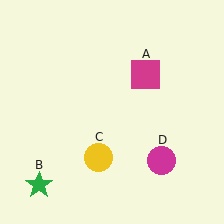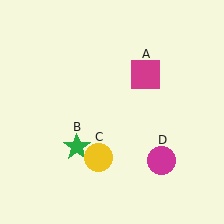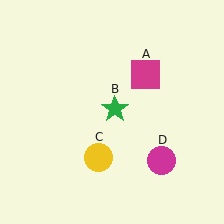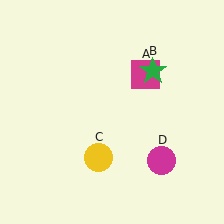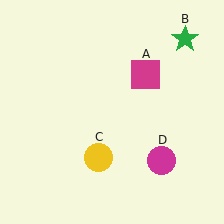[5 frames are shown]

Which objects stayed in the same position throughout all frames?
Magenta square (object A) and yellow circle (object C) and magenta circle (object D) remained stationary.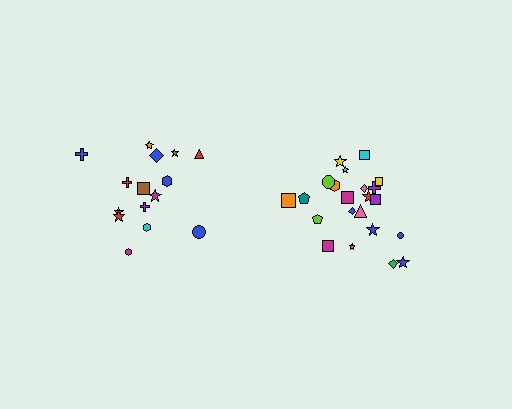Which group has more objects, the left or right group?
The right group.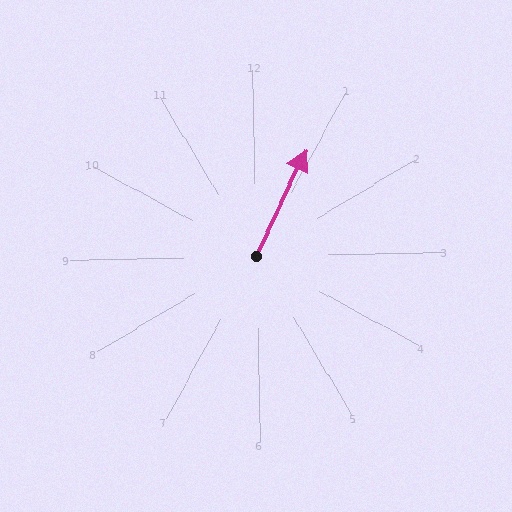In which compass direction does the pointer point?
Northeast.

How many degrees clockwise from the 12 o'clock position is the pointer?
Approximately 27 degrees.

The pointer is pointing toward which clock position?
Roughly 1 o'clock.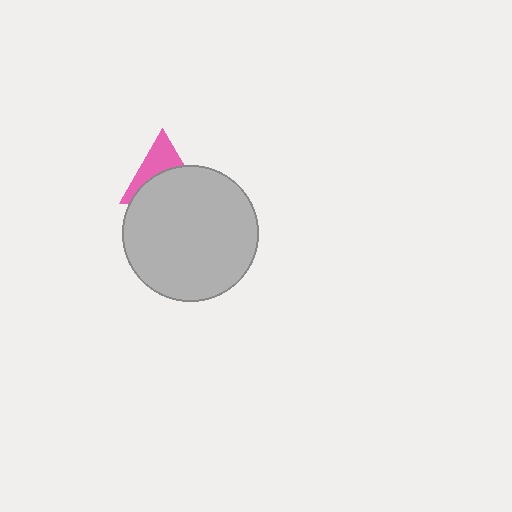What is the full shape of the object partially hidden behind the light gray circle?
The partially hidden object is a pink triangle.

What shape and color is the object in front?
The object in front is a light gray circle.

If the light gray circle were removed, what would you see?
You would see the complete pink triangle.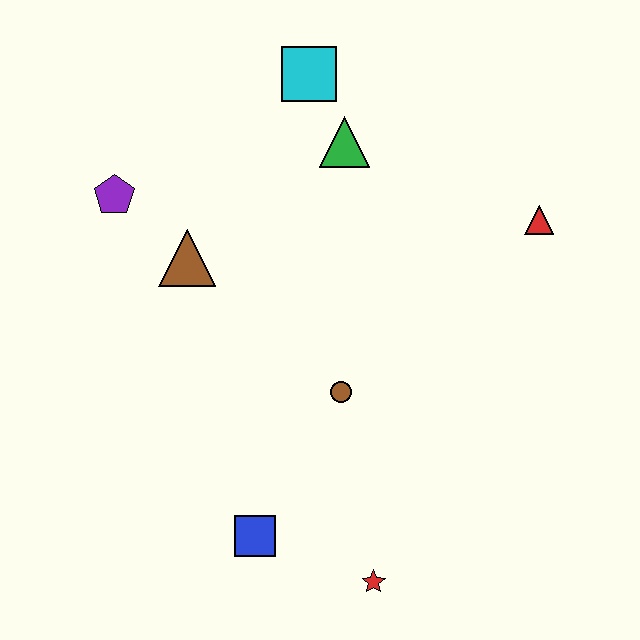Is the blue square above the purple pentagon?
No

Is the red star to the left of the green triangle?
No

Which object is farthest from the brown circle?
The cyan square is farthest from the brown circle.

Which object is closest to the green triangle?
The cyan square is closest to the green triangle.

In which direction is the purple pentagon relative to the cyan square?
The purple pentagon is to the left of the cyan square.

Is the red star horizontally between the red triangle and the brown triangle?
Yes